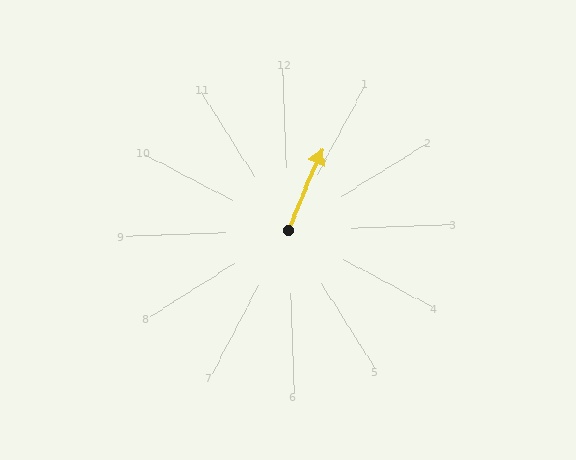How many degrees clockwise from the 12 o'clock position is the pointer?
Approximately 25 degrees.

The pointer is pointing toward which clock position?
Roughly 1 o'clock.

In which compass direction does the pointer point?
Northeast.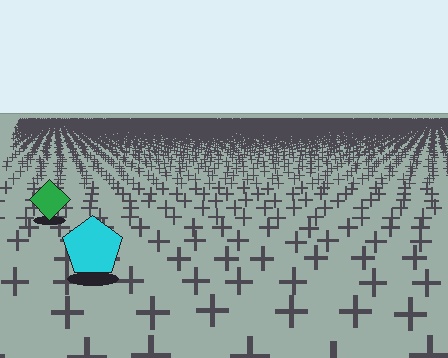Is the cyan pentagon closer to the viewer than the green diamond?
Yes. The cyan pentagon is closer — you can tell from the texture gradient: the ground texture is coarser near it.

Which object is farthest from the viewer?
The green diamond is farthest from the viewer. It appears smaller and the ground texture around it is denser.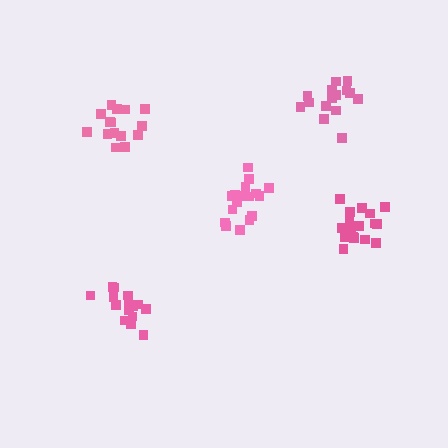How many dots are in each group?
Group 1: 15 dots, Group 2: 15 dots, Group 3: 15 dots, Group 4: 18 dots, Group 5: 18 dots (81 total).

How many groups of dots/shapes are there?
There are 5 groups.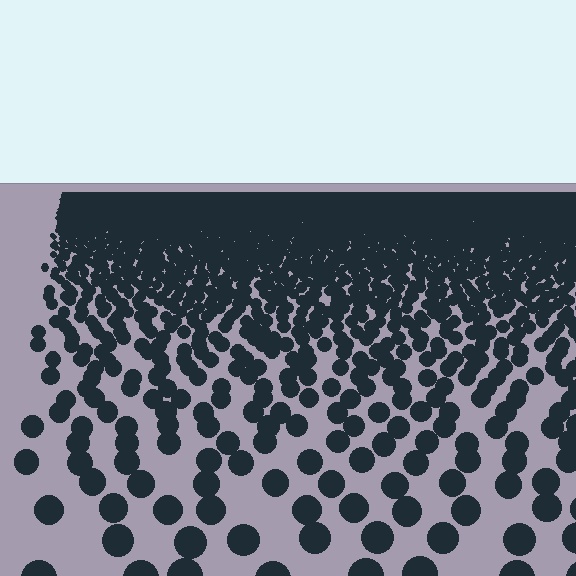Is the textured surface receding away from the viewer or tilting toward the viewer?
The surface is receding away from the viewer. Texture elements get smaller and denser toward the top.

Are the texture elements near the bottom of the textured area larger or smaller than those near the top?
Larger. Near the bottom, elements are closer to the viewer and appear at a bigger on-screen size.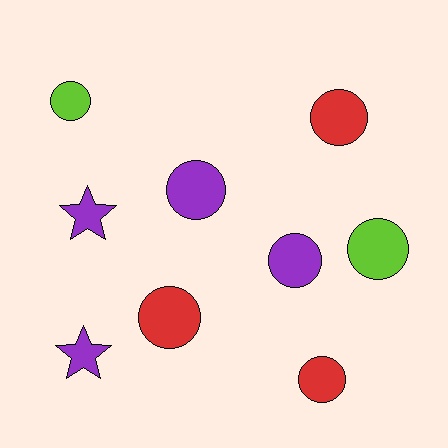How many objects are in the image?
There are 9 objects.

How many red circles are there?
There are 3 red circles.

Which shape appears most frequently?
Circle, with 7 objects.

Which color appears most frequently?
Purple, with 4 objects.